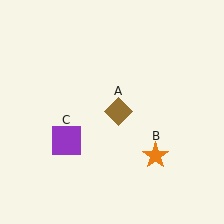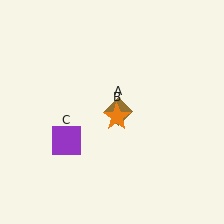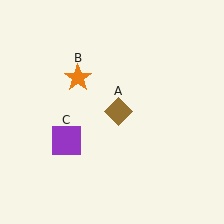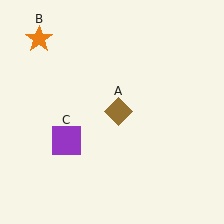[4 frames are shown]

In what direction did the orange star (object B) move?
The orange star (object B) moved up and to the left.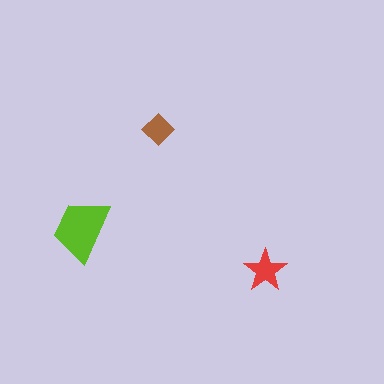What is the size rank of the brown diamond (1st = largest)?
3rd.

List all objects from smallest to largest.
The brown diamond, the red star, the lime trapezoid.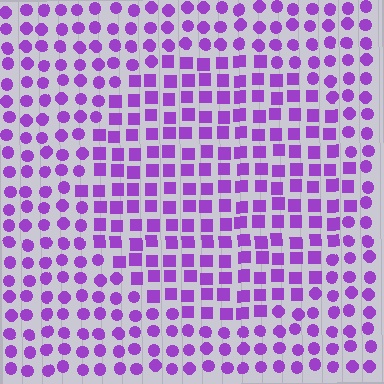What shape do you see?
I see a circle.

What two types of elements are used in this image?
The image uses squares inside the circle region and circles outside it.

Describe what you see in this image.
The image is filled with small purple elements arranged in a uniform grid. A circle-shaped region contains squares, while the surrounding area contains circles. The boundary is defined purely by the change in element shape.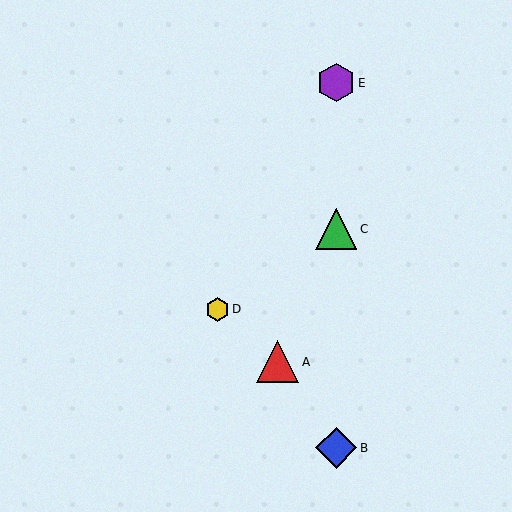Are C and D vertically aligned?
No, C is at x≈336 and D is at x≈218.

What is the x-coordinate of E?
Object E is at x≈336.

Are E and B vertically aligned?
Yes, both are at x≈336.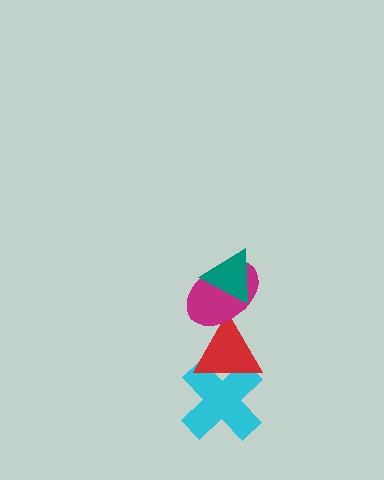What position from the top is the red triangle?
The red triangle is 3rd from the top.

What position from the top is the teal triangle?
The teal triangle is 1st from the top.